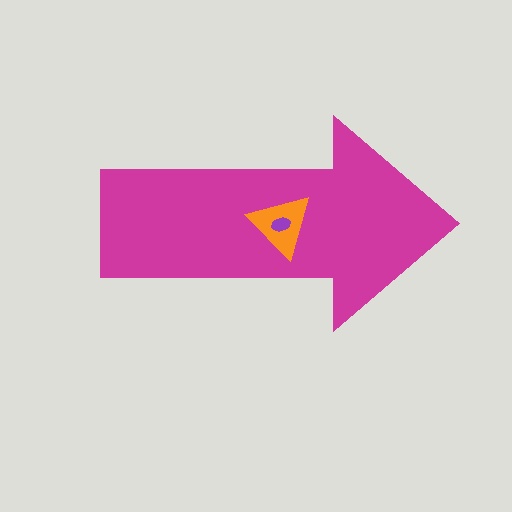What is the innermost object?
The purple ellipse.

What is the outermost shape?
The magenta arrow.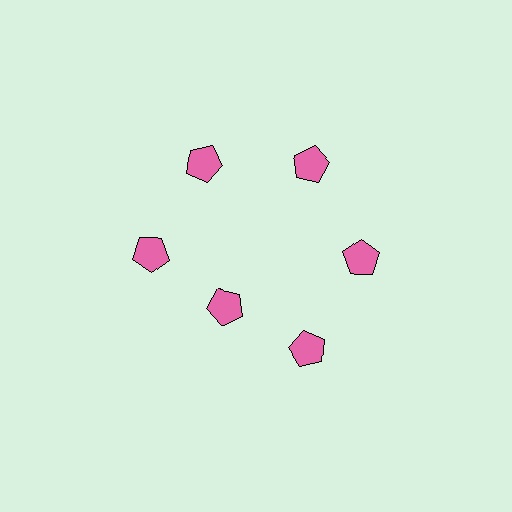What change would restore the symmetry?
The symmetry would be restored by moving it outward, back onto the ring so that all 6 pentagons sit at equal angles and equal distance from the center.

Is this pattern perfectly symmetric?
No. The 6 pink pentagons are arranged in a ring, but one element near the 7 o'clock position is pulled inward toward the center, breaking the 6-fold rotational symmetry.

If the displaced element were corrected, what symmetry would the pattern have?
It would have 6-fold rotational symmetry — the pattern would map onto itself every 60 degrees.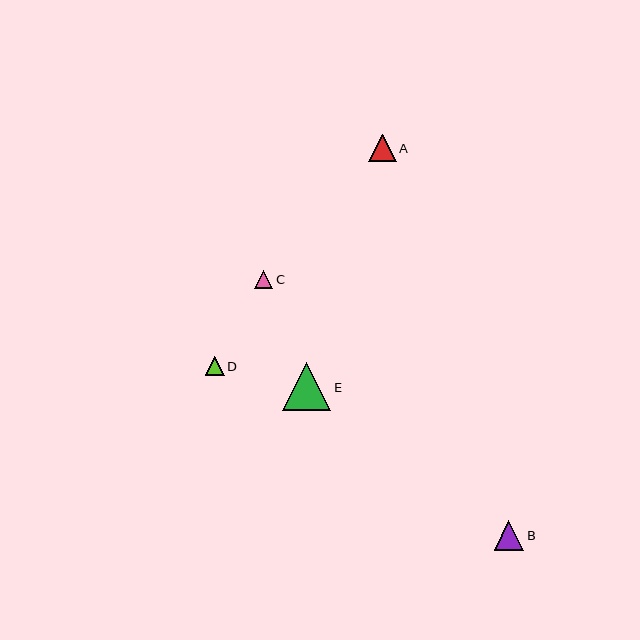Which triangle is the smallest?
Triangle C is the smallest with a size of approximately 18 pixels.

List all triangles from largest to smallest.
From largest to smallest: E, B, A, D, C.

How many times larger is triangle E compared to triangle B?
Triangle E is approximately 1.6 times the size of triangle B.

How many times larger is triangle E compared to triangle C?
Triangle E is approximately 2.7 times the size of triangle C.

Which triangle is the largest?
Triangle E is the largest with a size of approximately 48 pixels.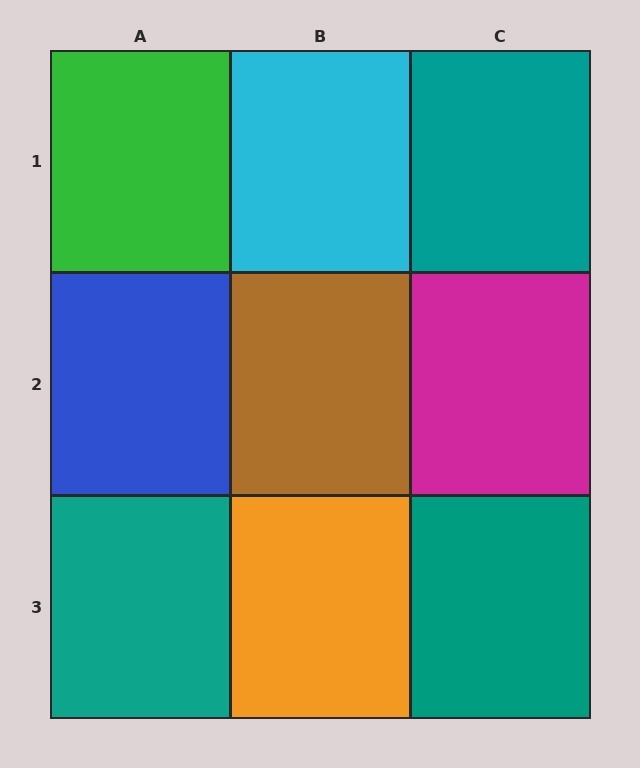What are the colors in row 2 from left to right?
Blue, brown, magenta.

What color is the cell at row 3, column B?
Orange.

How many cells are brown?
1 cell is brown.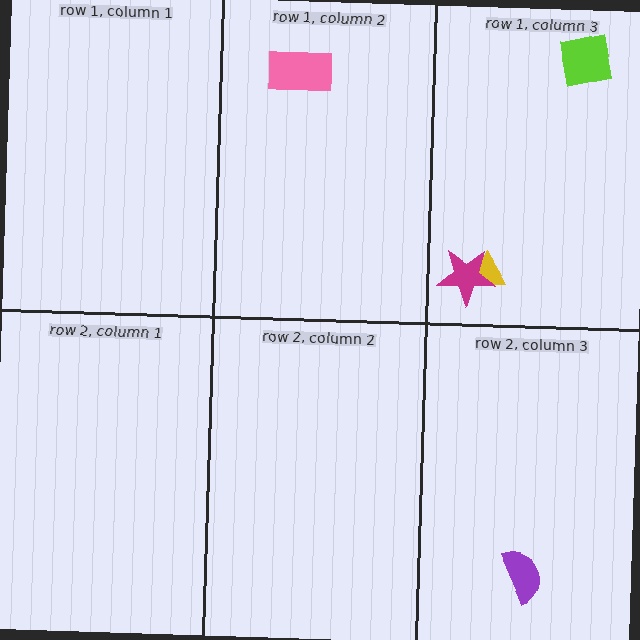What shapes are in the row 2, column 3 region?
The purple semicircle.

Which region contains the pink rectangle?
The row 1, column 2 region.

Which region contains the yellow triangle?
The row 1, column 3 region.